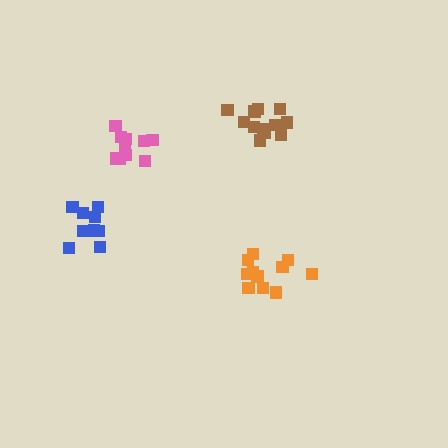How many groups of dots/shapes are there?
There are 4 groups.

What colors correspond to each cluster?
The clusters are colored: orange, blue, brown, pink.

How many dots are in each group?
Group 1: 11 dots, Group 2: 9 dots, Group 3: 13 dots, Group 4: 10 dots (43 total).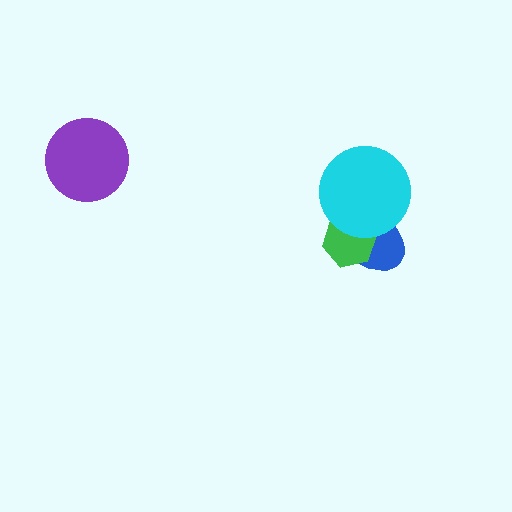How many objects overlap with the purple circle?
0 objects overlap with the purple circle.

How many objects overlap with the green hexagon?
2 objects overlap with the green hexagon.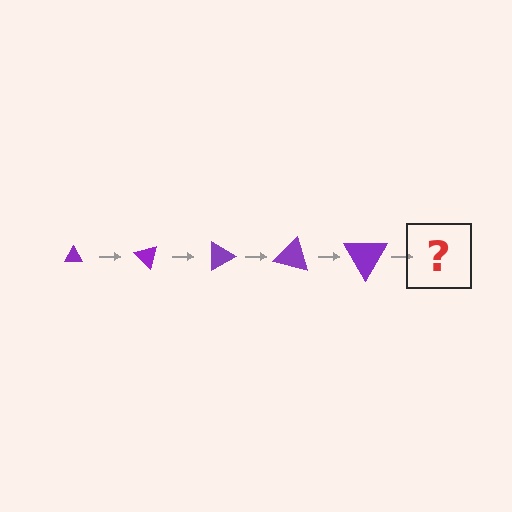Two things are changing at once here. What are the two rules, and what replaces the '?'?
The two rules are that the triangle grows larger each step and it rotates 45 degrees each step. The '?' should be a triangle, larger than the previous one and rotated 225 degrees from the start.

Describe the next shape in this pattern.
It should be a triangle, larger than the previous one and rotated 225 degrees from the start.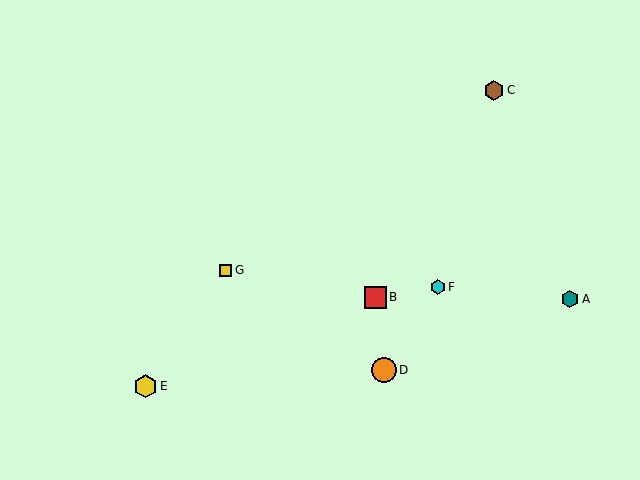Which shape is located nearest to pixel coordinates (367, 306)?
The red square (labeled B) at (376, 297) is nearest to that location.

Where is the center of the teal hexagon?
The center of the teal hexagon is at (570, 299).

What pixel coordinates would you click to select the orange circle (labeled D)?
Click at (384, 370) to select the orange circle D.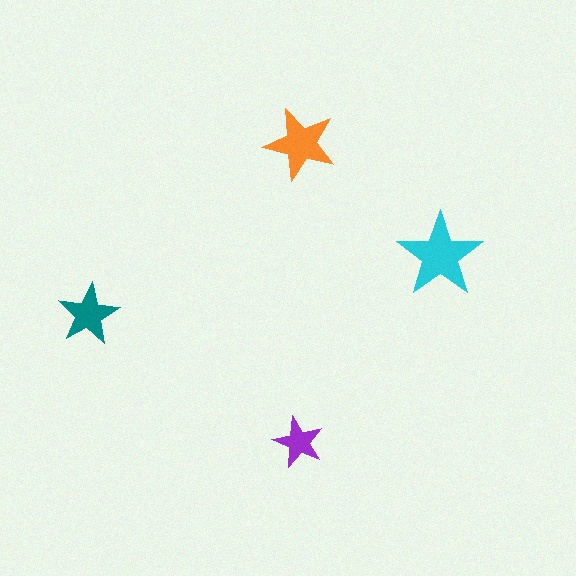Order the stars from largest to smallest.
the cyan one, the orange one, the teal one, the purple one.